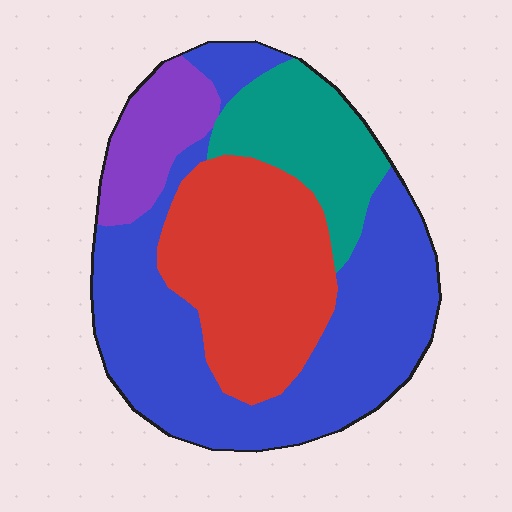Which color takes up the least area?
Purple, at roughly 10%.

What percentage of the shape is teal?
Teal takes up about one sixth (1/6) of the shape.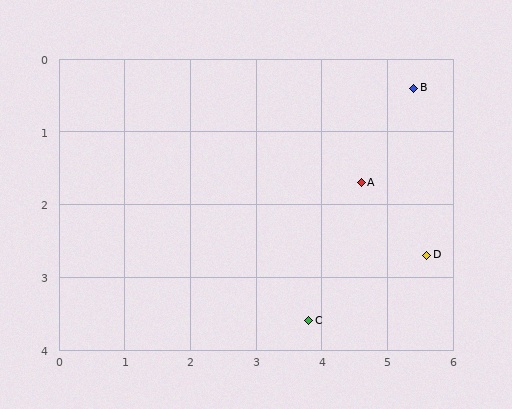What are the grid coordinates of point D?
Point D is at approximately (5.6, 2.7).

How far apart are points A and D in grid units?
Points A and D are about 1.4 grid units apart.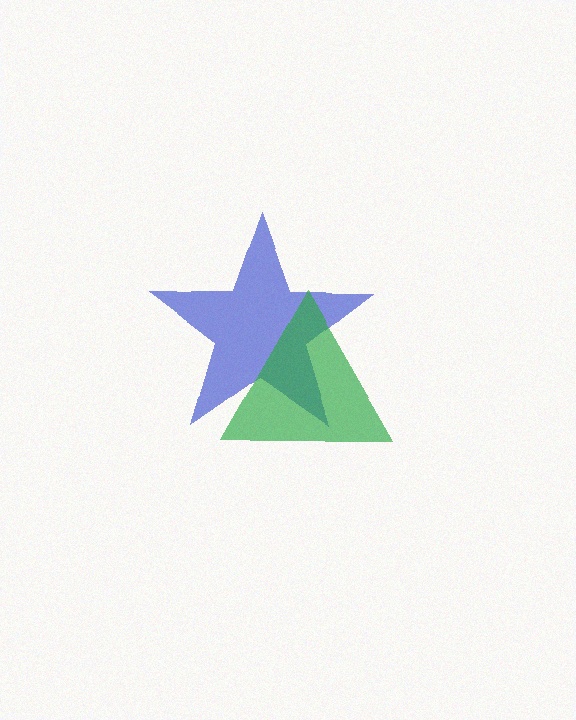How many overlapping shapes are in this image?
There are 2 overlapping shapes in the image.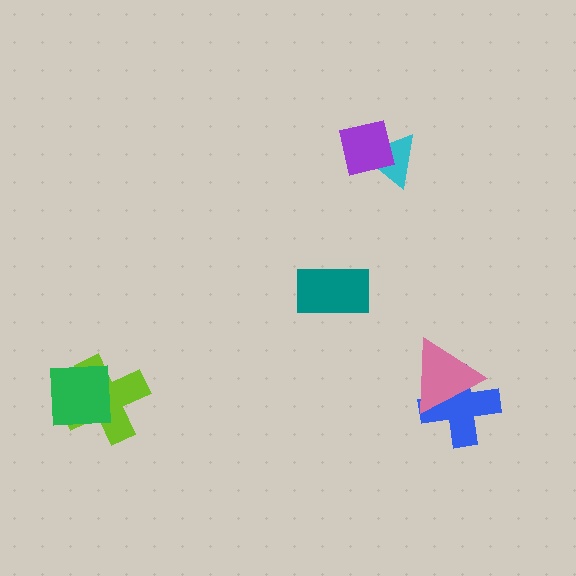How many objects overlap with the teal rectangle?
0 objects overlap with the teal rectangle.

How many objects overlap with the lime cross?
1 object overlaps with the lime cross.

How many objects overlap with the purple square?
1 object overlaps with the purple square.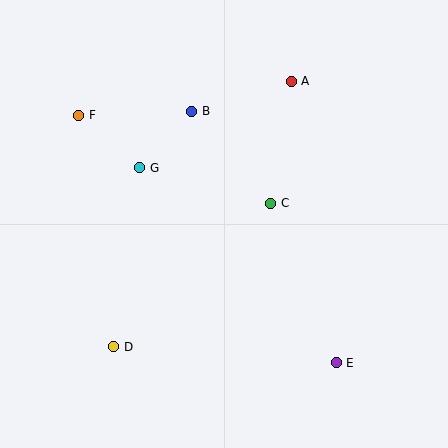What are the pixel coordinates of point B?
Point B is at (192, 111).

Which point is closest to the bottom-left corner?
Point D is closest to the bottom-left corner.